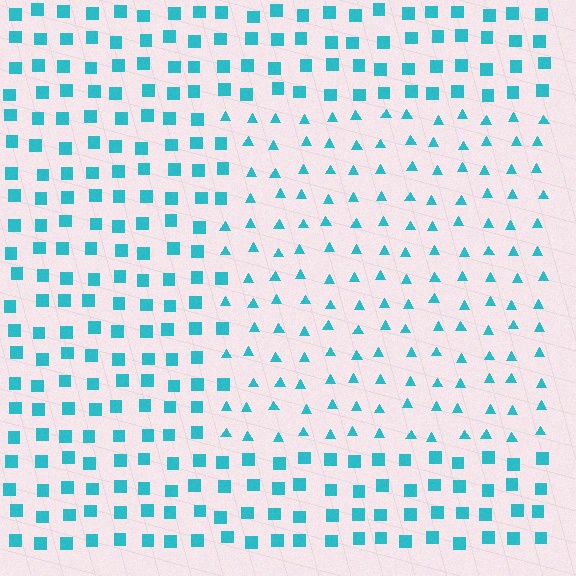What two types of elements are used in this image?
The image uses triangles inside the rectangle region and squares outside it.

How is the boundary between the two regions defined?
The boundary is defined by a change in element shape: triangles inside vs. squares outside. All elements share the same color and spacing.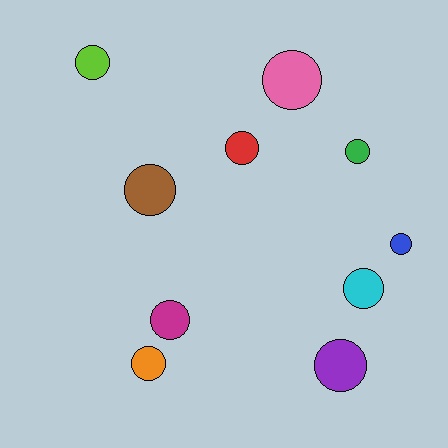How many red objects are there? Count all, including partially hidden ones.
There is 1 red object.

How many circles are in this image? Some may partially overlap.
There are 10 circles.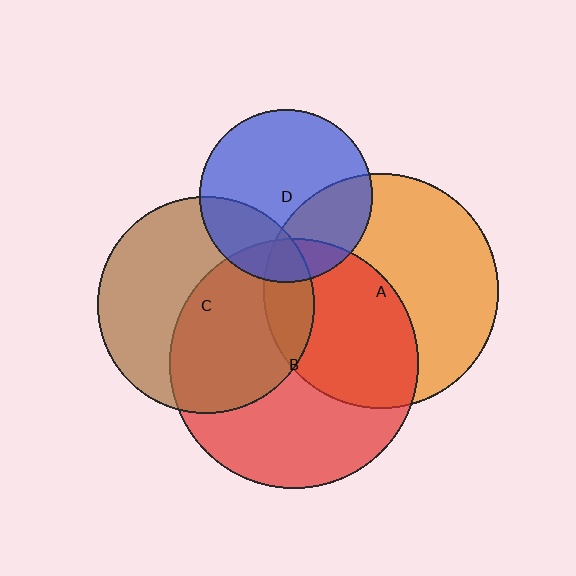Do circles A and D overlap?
Yes.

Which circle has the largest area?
Circle B (red).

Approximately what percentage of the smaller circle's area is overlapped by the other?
Approximately 30%.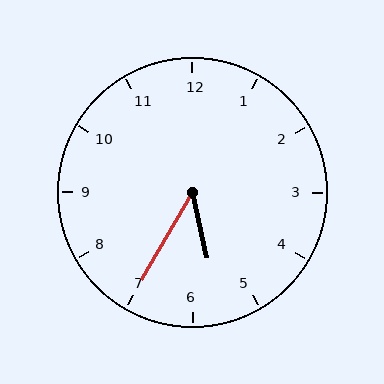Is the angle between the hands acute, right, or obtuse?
It is acute.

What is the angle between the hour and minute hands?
Approximately 42 degrees.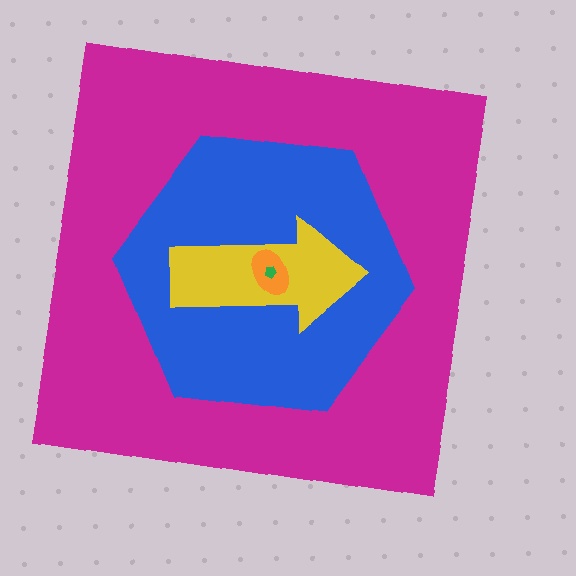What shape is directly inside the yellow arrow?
The orange ellipse.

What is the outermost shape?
The magenta square.